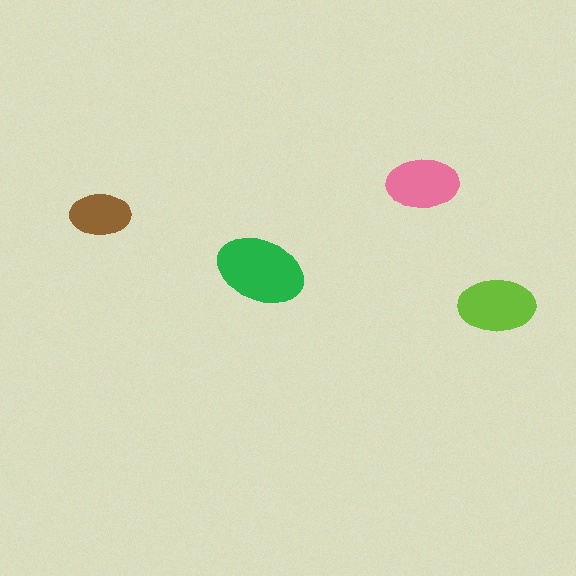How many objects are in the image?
There are 4 objects in the image.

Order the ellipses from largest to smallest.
the green one, the lime one, the pink one, the brown one.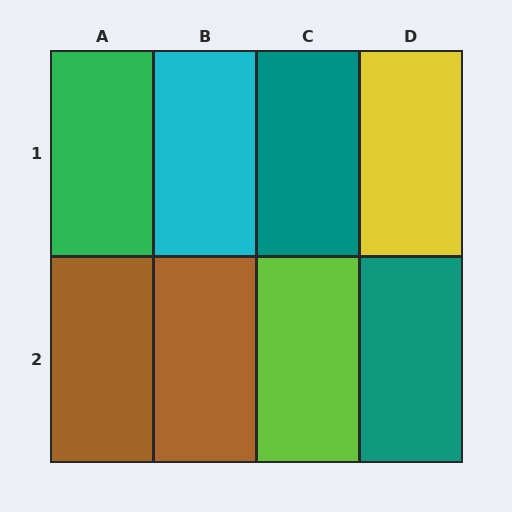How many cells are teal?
2 cells are teal.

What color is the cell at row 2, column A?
Brown.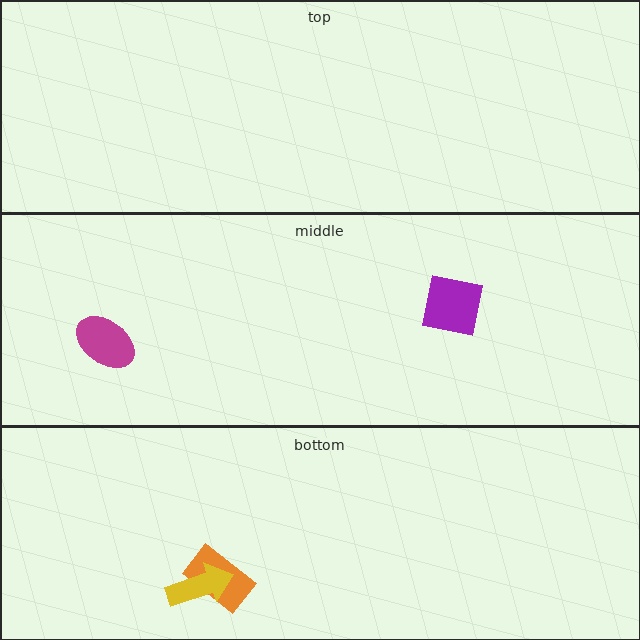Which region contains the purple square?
The middle region.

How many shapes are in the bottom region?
2.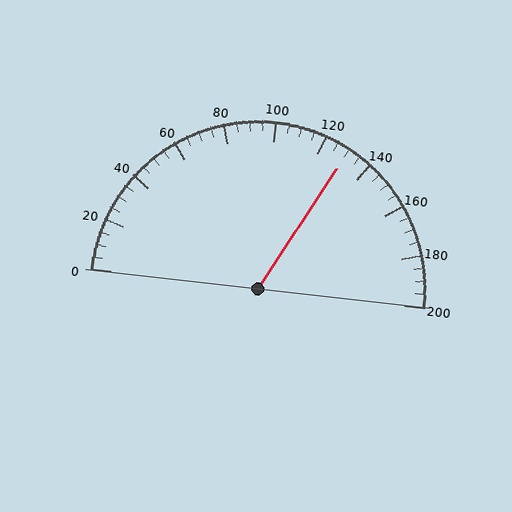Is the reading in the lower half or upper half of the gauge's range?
The reading is in the upper half of the range (0 to 200).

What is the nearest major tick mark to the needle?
The nearest major tick mark is 120.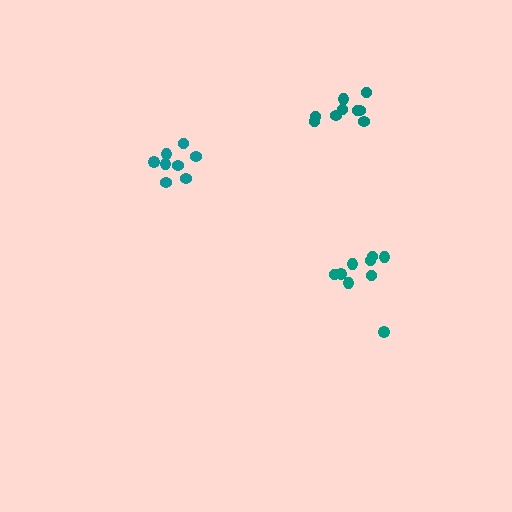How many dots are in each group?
Group 1: 9 dots, Group 2: 9 dots, Group 3: 8 dots (26 total).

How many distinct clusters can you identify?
There are 3 distinct clusters.